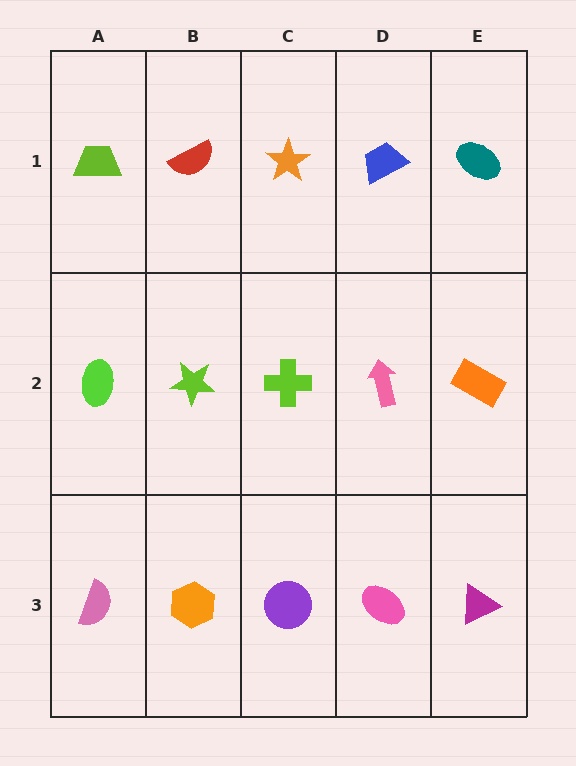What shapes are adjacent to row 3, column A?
A lime ellipse (row 2, column A), an orange hexagon (row 3, column B).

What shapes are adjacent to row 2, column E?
A teal ellipse (row 1, column E), a magenta triangle (row 3, column E), a pink arrow (row 2, column D).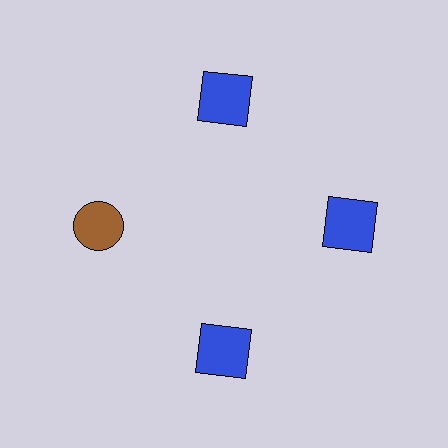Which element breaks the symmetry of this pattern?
The brown circle at roughly the 9 o'clock position breaks the symmetry. All other shapes are blue squares.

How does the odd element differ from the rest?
It differs in both color (brown instead of blue) and shape (circle instead of square).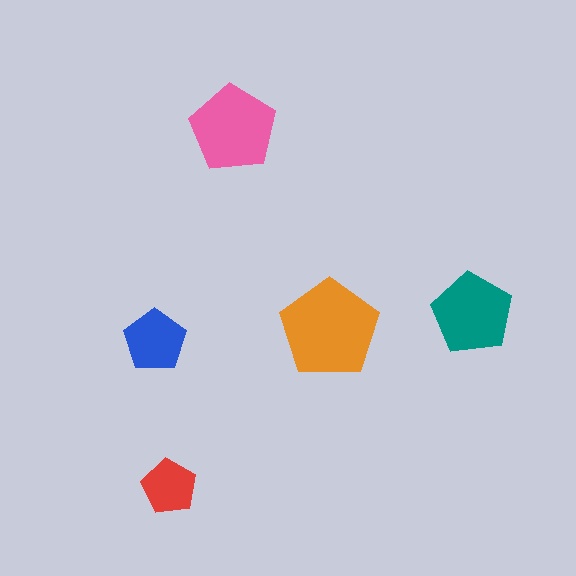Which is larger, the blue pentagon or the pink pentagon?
The pink one.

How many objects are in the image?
There are 5 objects in the image.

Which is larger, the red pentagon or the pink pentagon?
The pink one.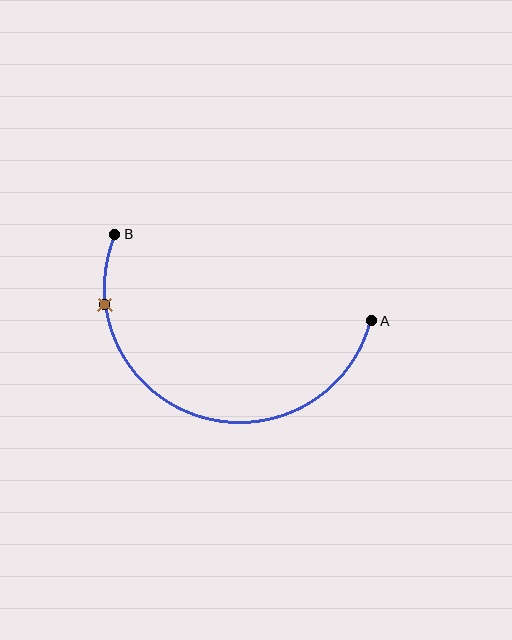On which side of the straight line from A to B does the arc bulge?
The arc bulges below the straight line connecting A and B.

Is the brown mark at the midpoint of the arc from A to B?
No. The brown mark lies on the arc but is closer to endpoint B. The arc midpoint would be at the point on the curve equidistant along the arc from both A and B.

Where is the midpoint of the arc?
The arc midpoint is the point on the curve farthest from the straight line joining A and B. It sits below that line.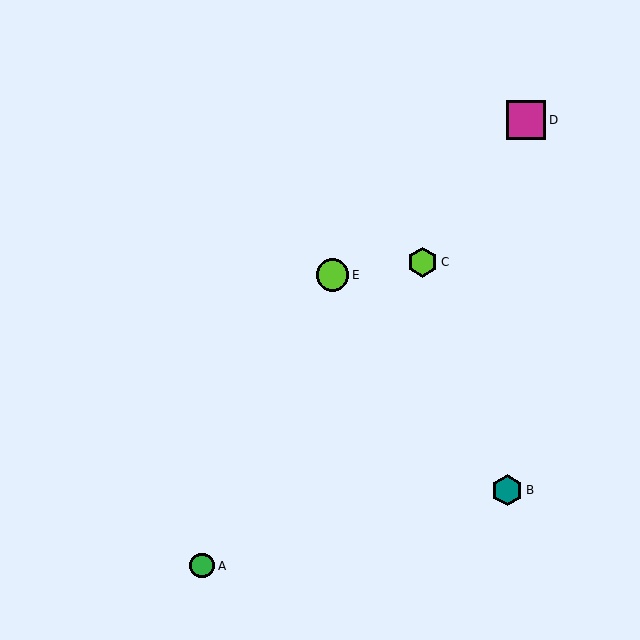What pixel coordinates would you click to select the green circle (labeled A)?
Click at (202, 566) to select the green circle A.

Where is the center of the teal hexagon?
The center of the teal hexagon is at (507, 490).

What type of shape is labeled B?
Shape B is a teal hexagon.